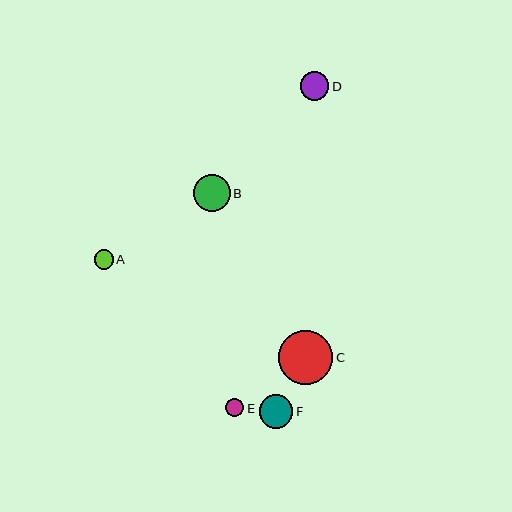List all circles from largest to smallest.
From largest to smallest: C, B, F, D, A, E.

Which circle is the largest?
Circle C is the largest with a size of approximately 54 pixels.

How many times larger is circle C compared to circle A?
Circle C is approximately 2.8 times the size of circle A.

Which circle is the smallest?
Circle E is the smallest with a size of approximately 18 pixels.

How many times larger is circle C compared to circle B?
Circle C is approximately 1.5 times the size of circle B.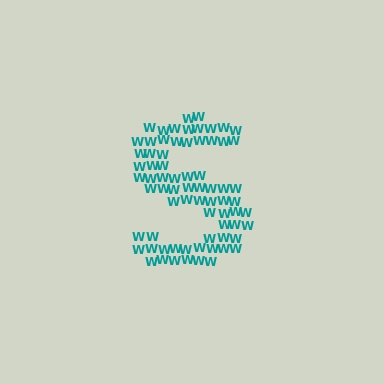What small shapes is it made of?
It is made of small letter W's.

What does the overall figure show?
The overall figure shows the letter S.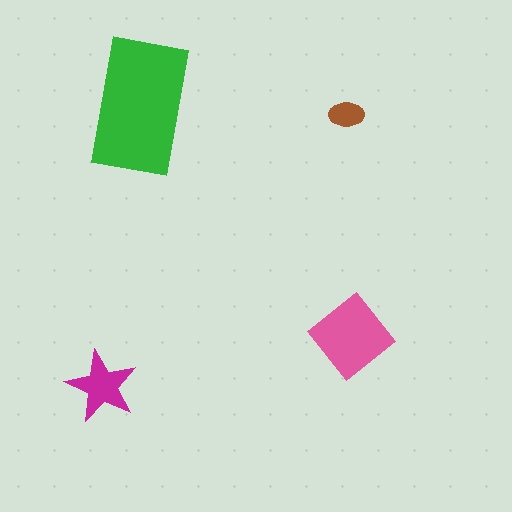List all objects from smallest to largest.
The brown ellipse, the magenta star, the pink diamond, the green rectangle.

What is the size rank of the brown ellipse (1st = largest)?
4th.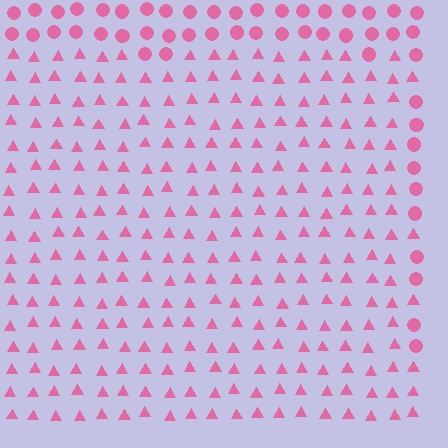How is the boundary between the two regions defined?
The boundary is defined by a change in element shape: triangles inside vs. circles outside. All elements share the same color and spacing.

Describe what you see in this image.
The image is filled with small pink elements arranged in a uniform grid. A rectangle-shaped region contains triangles, while the surrounding area contains circles. The boundary is defined purely by the change in element shape.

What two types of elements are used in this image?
The image uses triangles inside the rectangle region and circles outside it.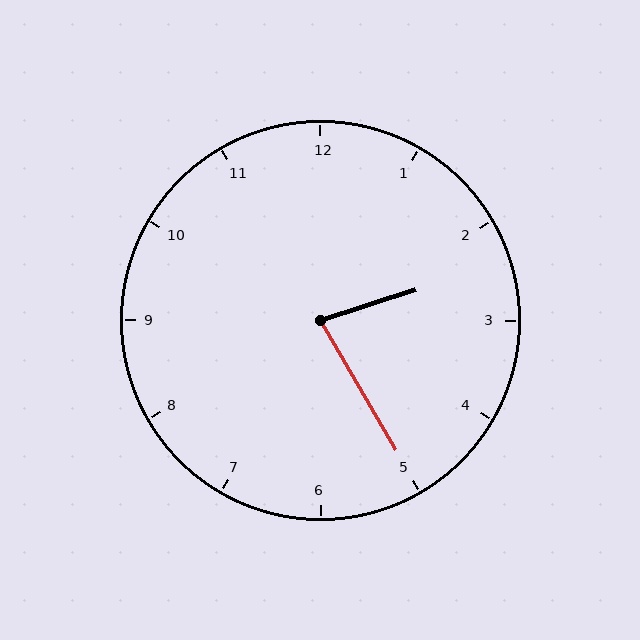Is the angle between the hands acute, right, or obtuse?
It is acute.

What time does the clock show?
2:25.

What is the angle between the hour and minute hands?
Approximately 78 degrees.